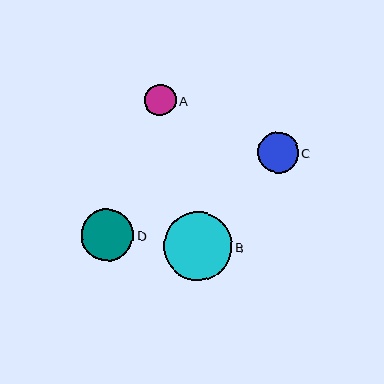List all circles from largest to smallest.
From largest to smallest: B, D, C, A.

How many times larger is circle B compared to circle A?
Circle B is approximately 2.2 times the size of circle A.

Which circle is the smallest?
Circle A is the smallest with a size of approximately 31 pixels.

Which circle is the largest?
Circle B is the largest with a size of approximately 69 pixels.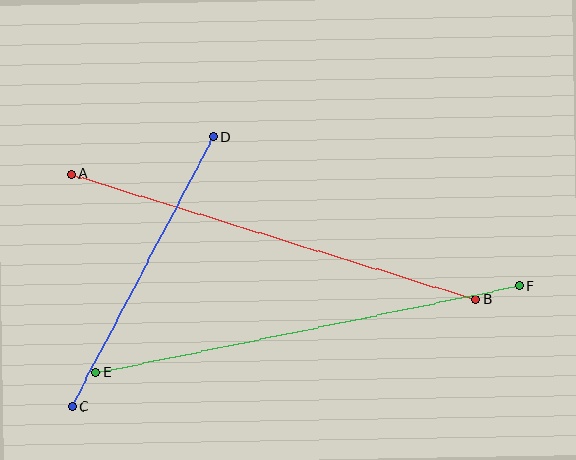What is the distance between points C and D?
The distance is approximately 304 pixels.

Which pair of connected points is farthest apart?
Points E and F are farthest apart.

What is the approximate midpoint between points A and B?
The midpoint is at approximately (274, 237) pixels.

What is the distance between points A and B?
The distance is approximately 424 pixels.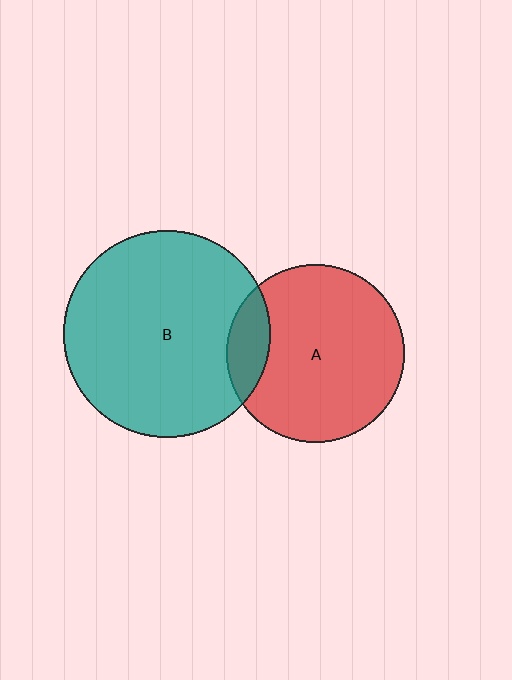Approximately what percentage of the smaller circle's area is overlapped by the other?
Approximately 15%.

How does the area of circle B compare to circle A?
Approximately 1.4 times.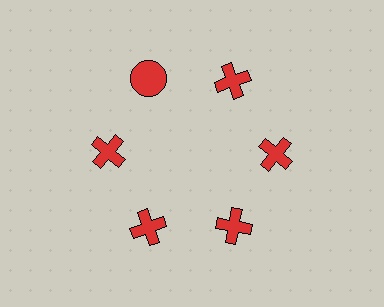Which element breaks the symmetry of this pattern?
The red circle at roughly the 11 o'clock position breaks the symmetry. All other shapes are red crosses.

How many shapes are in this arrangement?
There are 6 shapes arranged in a ring pattern.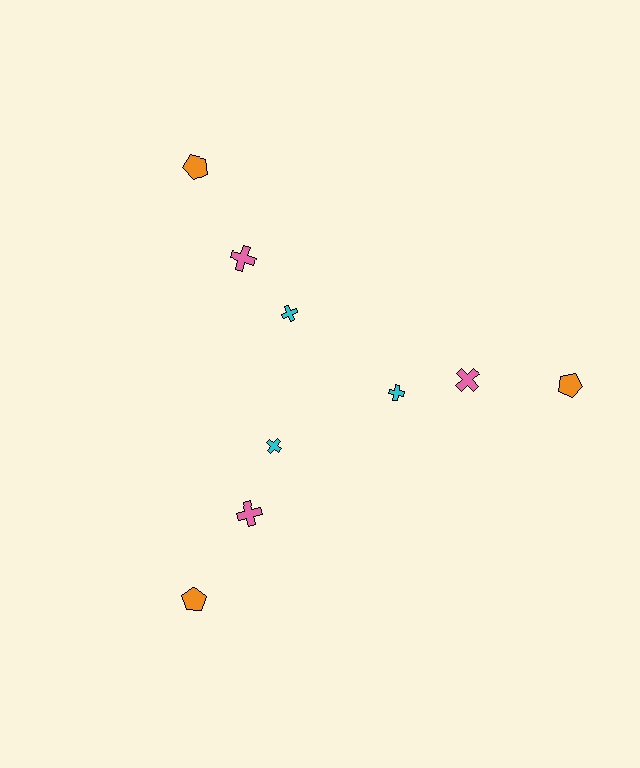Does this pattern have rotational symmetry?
Yes, this pattern has 3-fold rotational symmetry. It looks the same after rotating 120 degrees around the center.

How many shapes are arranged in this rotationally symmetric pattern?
There are 9 shapes, arranged in 3 groups of 3.